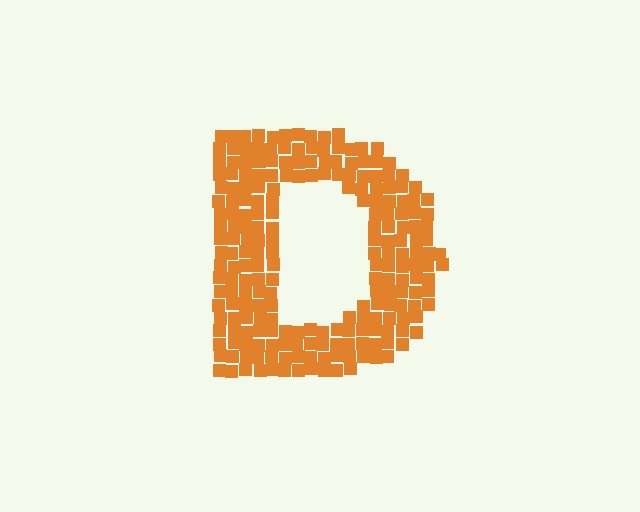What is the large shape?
The large shape is the letter D.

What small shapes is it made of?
It is made of small squares.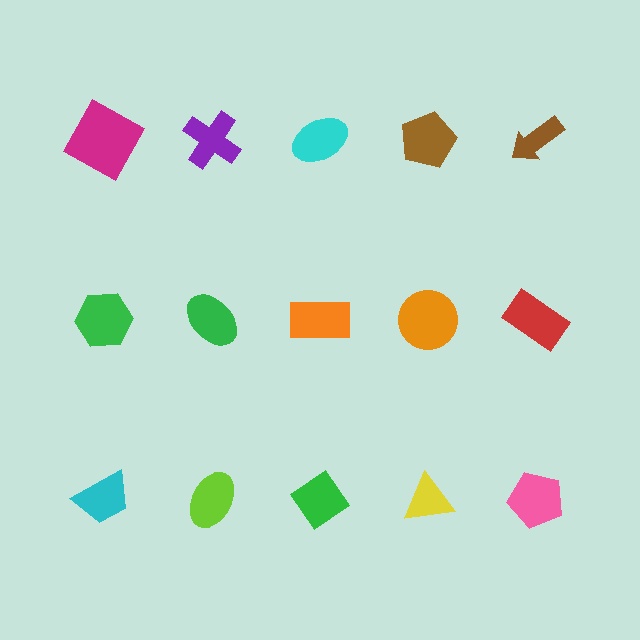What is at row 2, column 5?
A red rectangle.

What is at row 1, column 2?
A purple cross.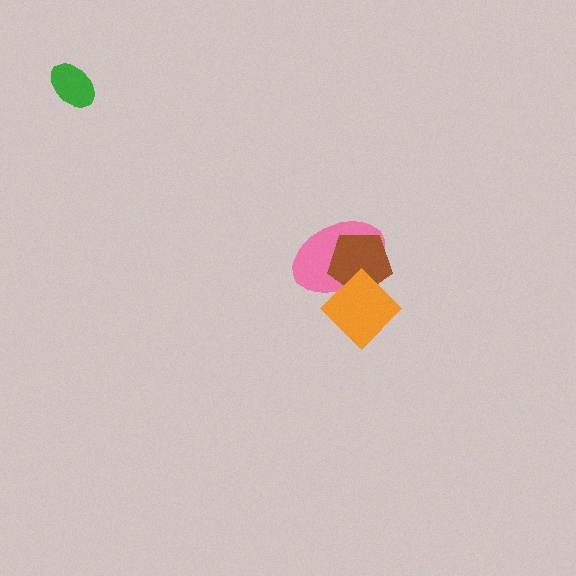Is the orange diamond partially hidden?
No, no other shape covers it.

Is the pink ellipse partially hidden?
Yes, it is partially covered by another shape.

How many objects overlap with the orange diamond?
2 objects overlap with the orange diamond.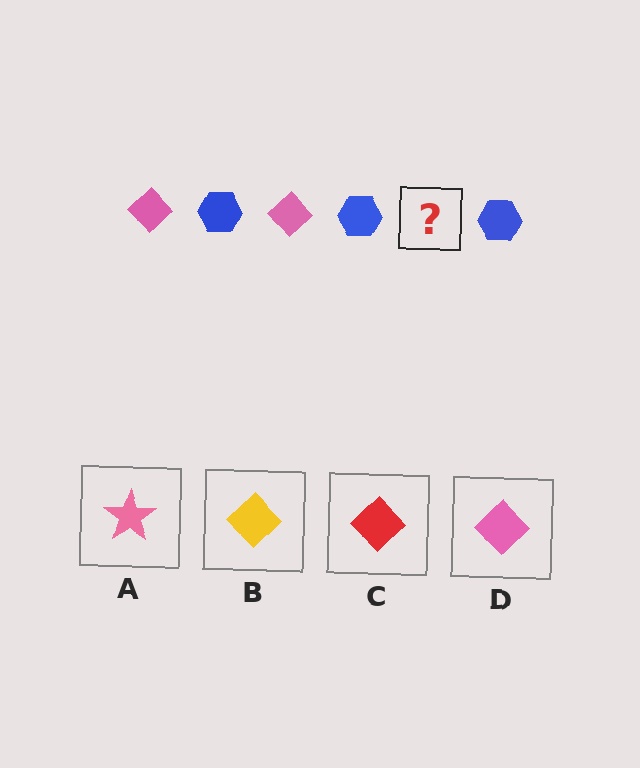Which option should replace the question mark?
Option D.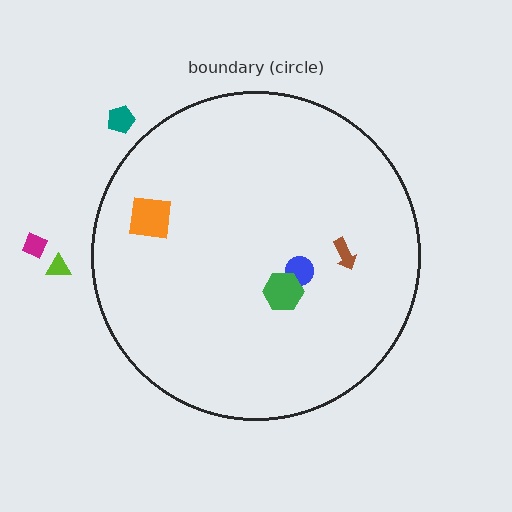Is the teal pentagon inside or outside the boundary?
Outside.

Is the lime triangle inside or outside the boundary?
Outside.